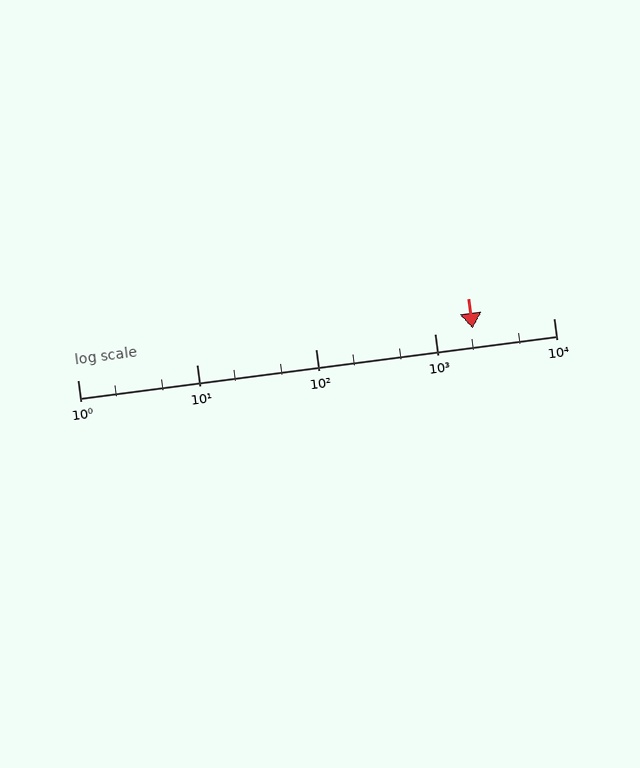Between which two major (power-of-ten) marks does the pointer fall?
The pointer is between 1000 and 10000.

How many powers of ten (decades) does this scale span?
The scale spans 4 decades, from 1 to 10000.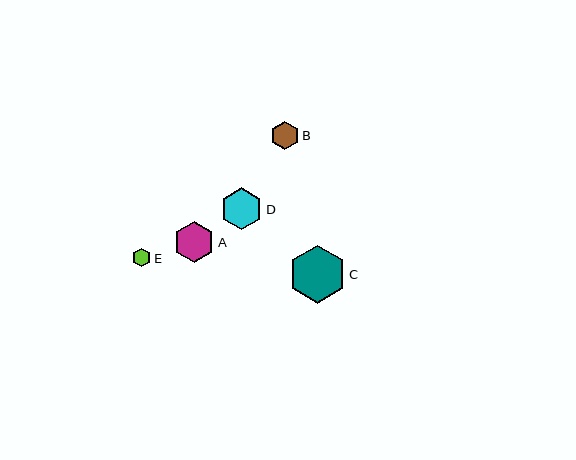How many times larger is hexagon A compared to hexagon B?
Hexagon A is approximately 1.5 times the size of hexagon B.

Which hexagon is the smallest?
Hexagon E is the smallest with a size of approximately 19 pixels.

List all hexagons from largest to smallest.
From largest to smallest: C, D, A, B, E.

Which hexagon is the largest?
Hexagon C is the largest with a size of approximately 58 pixels.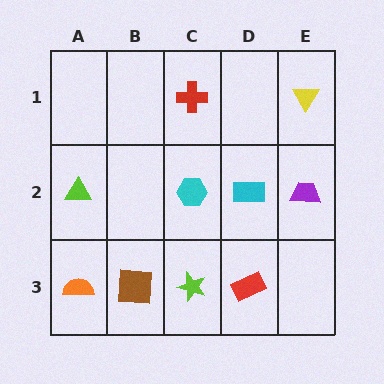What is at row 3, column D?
A red rectangle.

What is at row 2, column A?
A lime triangle.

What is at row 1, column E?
A yellow triangle.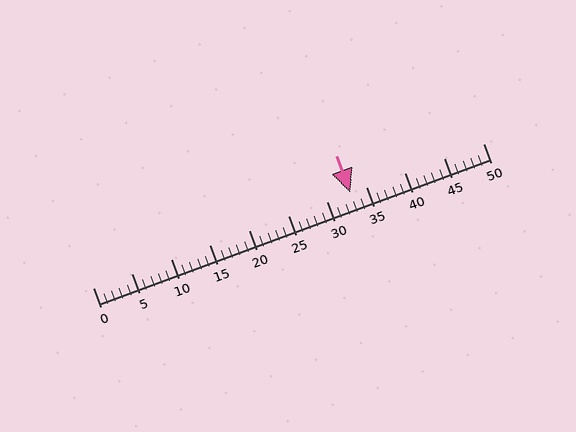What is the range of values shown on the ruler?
The ruler shows values from 0 to 50.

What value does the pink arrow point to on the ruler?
The pink arrow points to approximately 33.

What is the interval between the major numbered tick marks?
The major tick marks are spaced 5 units apart.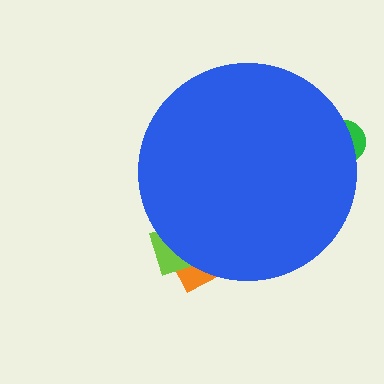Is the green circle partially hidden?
Yes, the green circle is partially hidden behind the blue circle.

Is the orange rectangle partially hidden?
Yes, the orange rectangle is partially hidden behind the blue circle.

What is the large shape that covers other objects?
A blue circle.